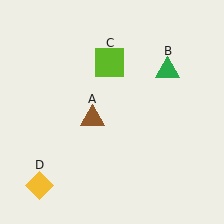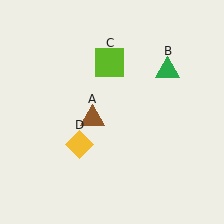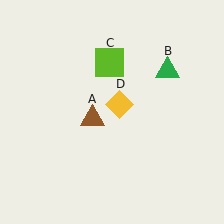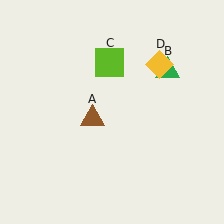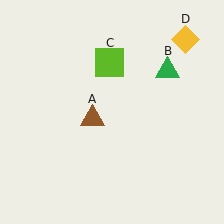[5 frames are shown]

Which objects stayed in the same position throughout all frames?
Brown triangle (object A) and green triangle (object B) and lime square (object C) remained stationary.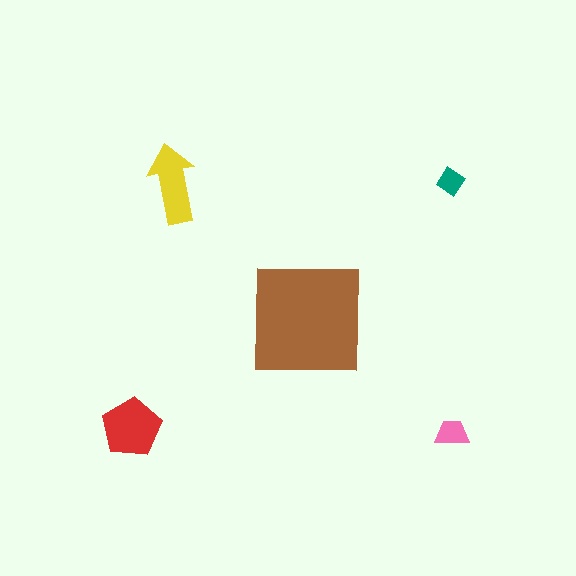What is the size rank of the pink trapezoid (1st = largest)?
4th.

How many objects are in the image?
There are 5 objects in the image.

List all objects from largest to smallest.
The brown square, the red pentagon, the yellow arrow, the pink trapezoid, the teal diamond.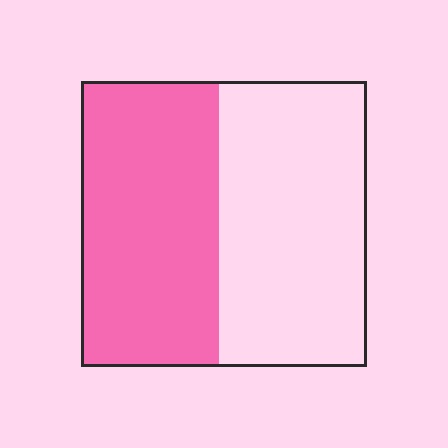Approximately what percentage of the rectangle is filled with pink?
Approximately 50%.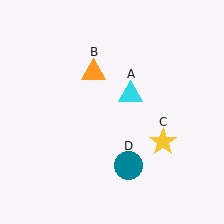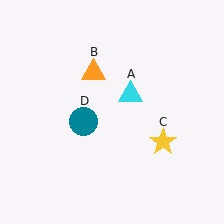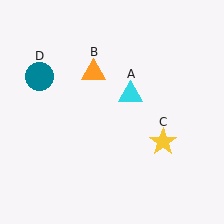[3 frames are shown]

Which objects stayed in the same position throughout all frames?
Cyan triangle (object A) and orange triangle (object B) and yellow star (object C) remained stationary.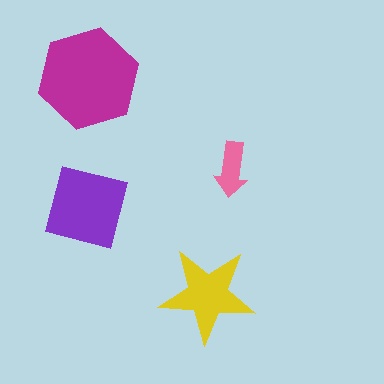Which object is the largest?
The magenta hexagon.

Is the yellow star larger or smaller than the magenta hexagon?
Smaller.